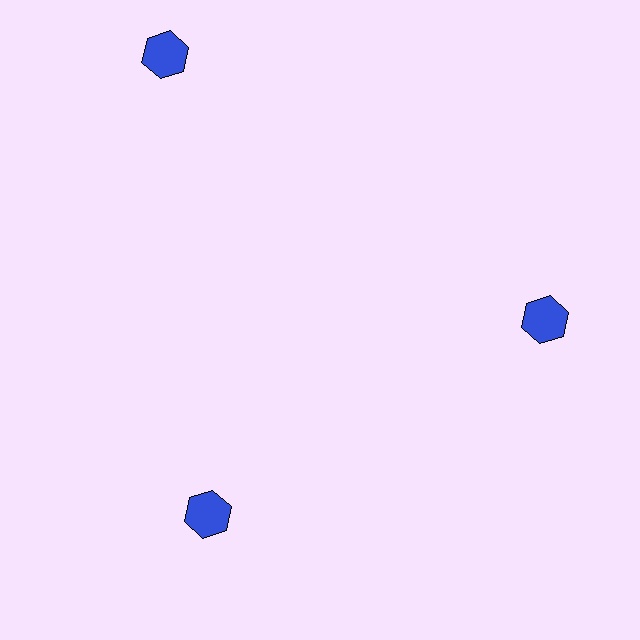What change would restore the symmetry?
The symmetry would be restored by moving it inward, back onto the ring so that all 3 hexagons sit at equal angles and equal distance from the center.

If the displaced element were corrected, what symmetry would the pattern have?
It would have 3-fold rotational symmetry — the pattern would map onto itself every 120 degrees.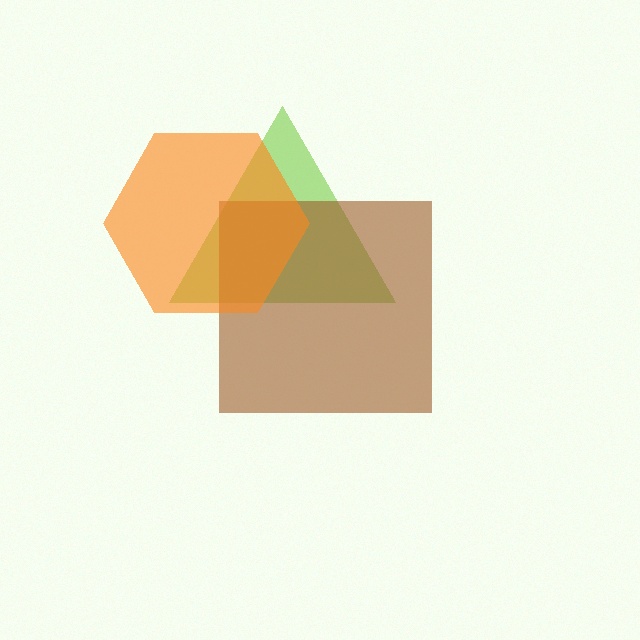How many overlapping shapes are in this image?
There are 3 overlapping shapes in the image.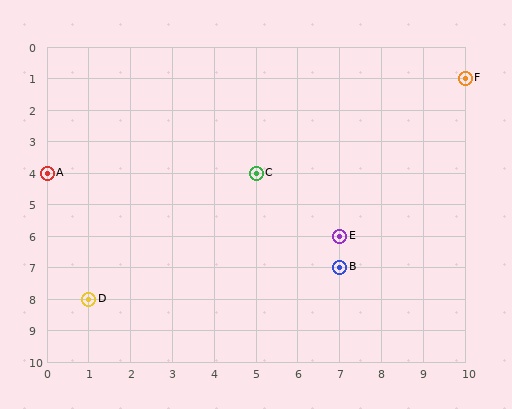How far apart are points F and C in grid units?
Points F and C are 5 columns and 3 rows apart (about 5.8 grid units diagonally).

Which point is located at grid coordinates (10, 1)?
Point F is at (10, 1).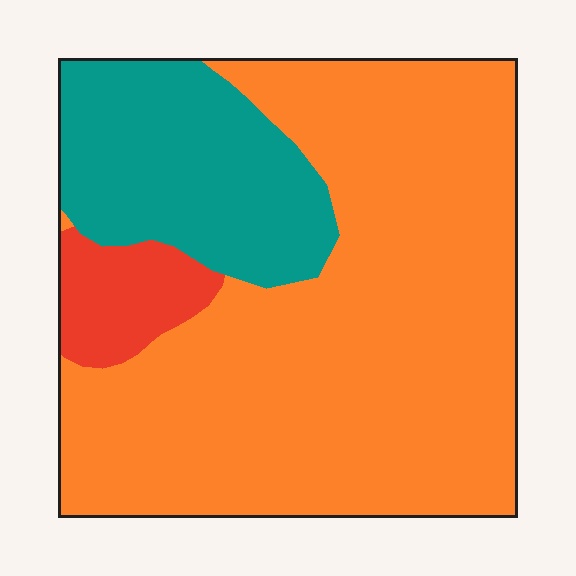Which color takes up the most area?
Orange, at roughly 70%.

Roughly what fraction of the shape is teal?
Teal takes up about one fifth (1/5) of the shape.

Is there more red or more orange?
Orange.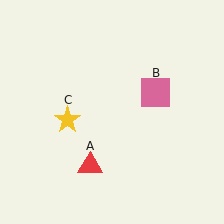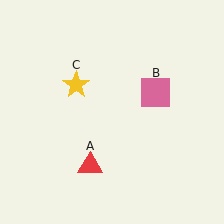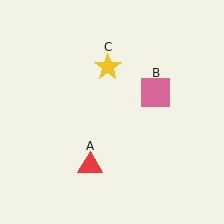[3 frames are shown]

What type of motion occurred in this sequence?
The yellow star (object C) rotated clockwise around the center of the scene.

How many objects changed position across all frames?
1 object changed position: yellow star (object C).